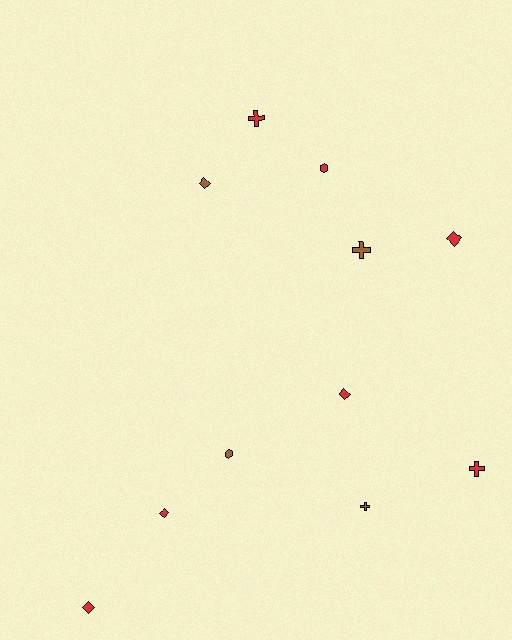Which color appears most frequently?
Red, with 7 objects.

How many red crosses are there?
There are 2 red crosses.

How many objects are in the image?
There are 11 objects.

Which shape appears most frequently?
Diamond, with 5 objects.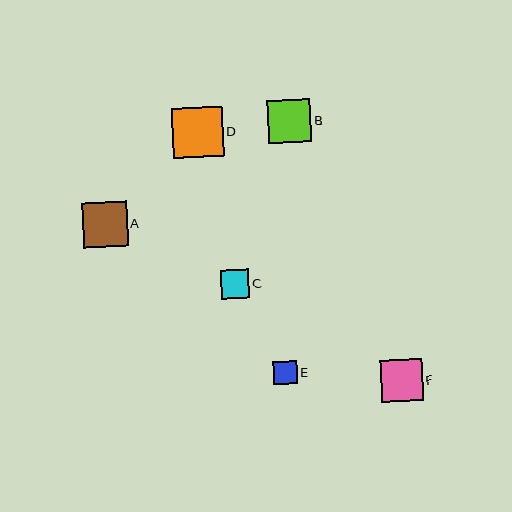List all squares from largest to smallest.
From largest to smallest: D, A, B, F, C, E.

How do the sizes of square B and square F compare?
Square B and square F are approximately the same size.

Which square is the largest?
Square D is the largest with a size of approximately 51 pixels.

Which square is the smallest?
Square E is the smallest with a size of approximately 23 pixels.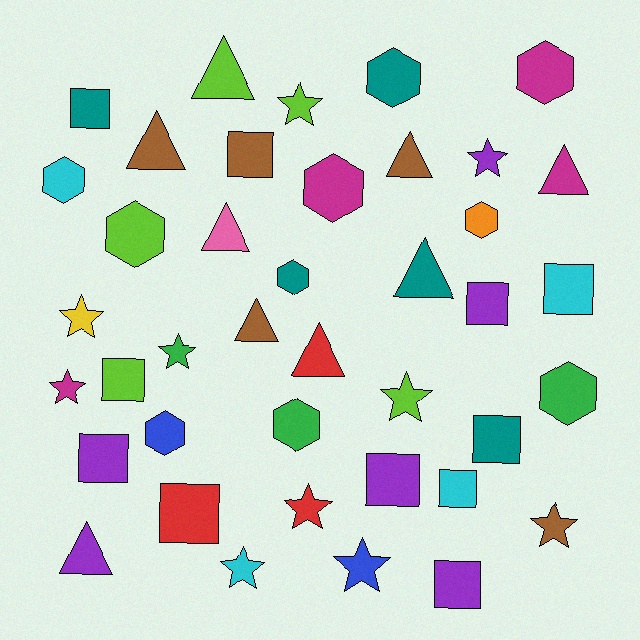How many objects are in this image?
There are 40 objects.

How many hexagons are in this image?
There are 10 hexagons.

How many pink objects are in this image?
There is 1 pink object.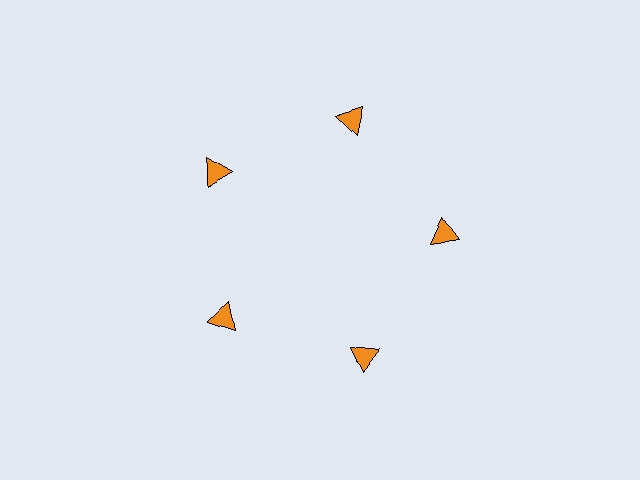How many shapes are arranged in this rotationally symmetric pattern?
There are 5 shapes, arranged in 5 groups of 1.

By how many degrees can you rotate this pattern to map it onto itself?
The pattern maps onto itself every 72 degrees of rotation.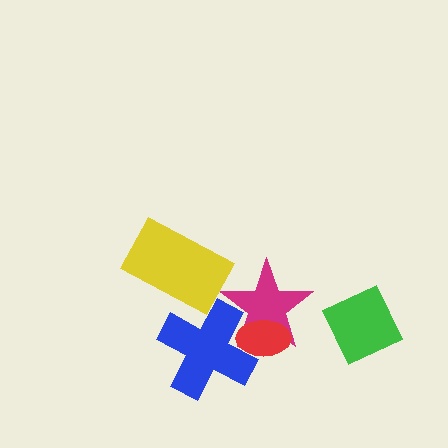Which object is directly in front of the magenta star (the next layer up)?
The red ellipse is directly in front of the magenta star.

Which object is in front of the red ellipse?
The blue cross is in front of the red ellipse.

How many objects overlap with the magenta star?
2 objects overlap with the magenta star.